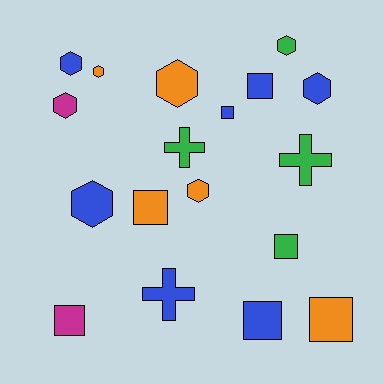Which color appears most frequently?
Blue, with 7 objects.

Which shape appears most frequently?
Hexagon, with 8 objects.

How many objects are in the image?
There are 18 objects.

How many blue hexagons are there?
There are 3 blue hexagons.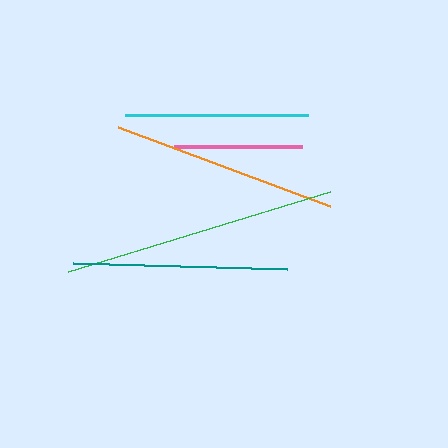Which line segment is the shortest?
The pink line is the shortest at approximately 128 pixels.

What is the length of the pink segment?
The pink segment is approximately 128 pixels long.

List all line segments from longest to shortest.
From longest to shortest: green, orange, teal, cyan, pink.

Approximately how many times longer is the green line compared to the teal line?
The green line is approximately 1.3 times the length of the teal line.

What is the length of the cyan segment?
The cyan segment is approximately 183 pixels long.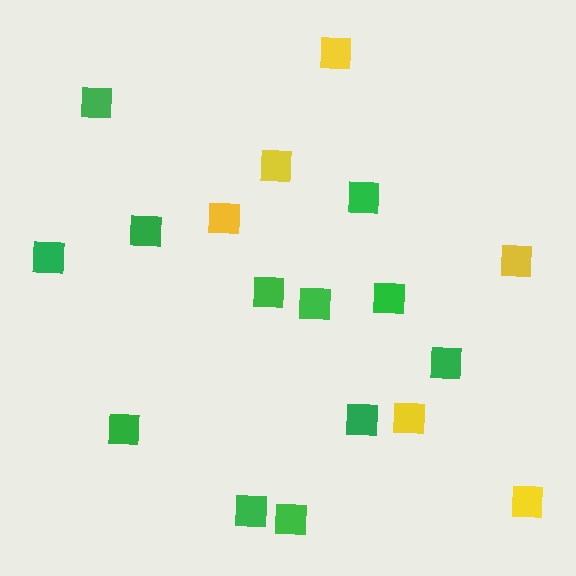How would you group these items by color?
There are 2 groups: one group of yellow squares (6) and one group of green squares (12).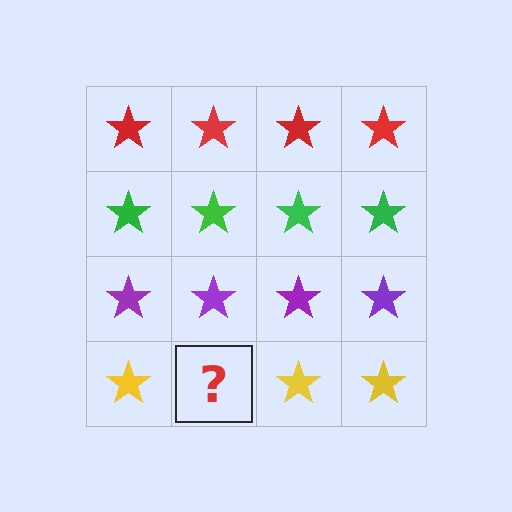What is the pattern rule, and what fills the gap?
The rule is that each row has a consistent color. The gap should be filled with a yellow star.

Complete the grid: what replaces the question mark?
The question mark should be replaced with a yellow star.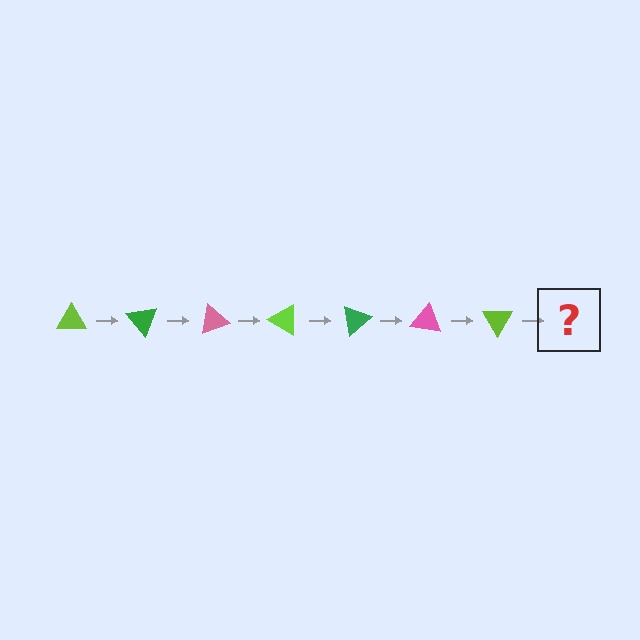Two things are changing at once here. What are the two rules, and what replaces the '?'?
The two rules are that it rotates 50 degrees each step and the color cycles through lime, green, and pink. The '?' should be a green triangle, rotated 350 degrees from the start.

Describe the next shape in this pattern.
It should be a green triangle, rotated 350 degrees from the start.